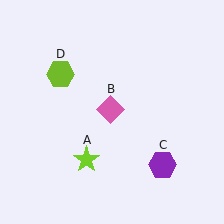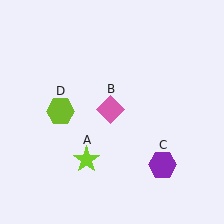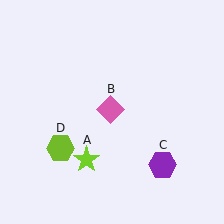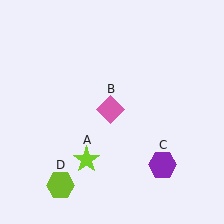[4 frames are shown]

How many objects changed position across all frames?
1 object changed position: lime hexagon (object D).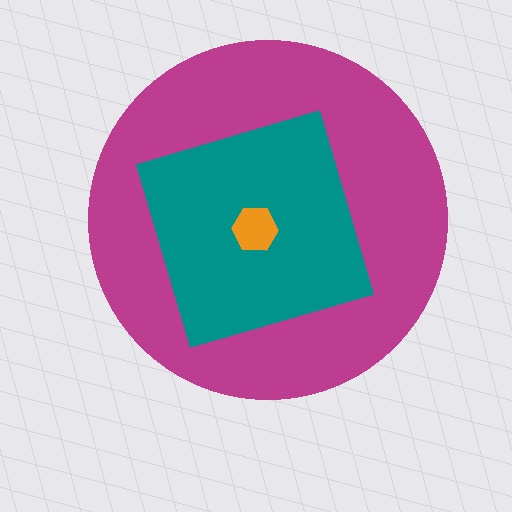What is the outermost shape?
The magenta circle.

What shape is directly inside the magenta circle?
The teal square.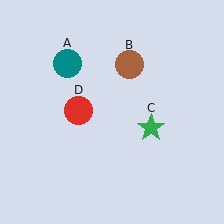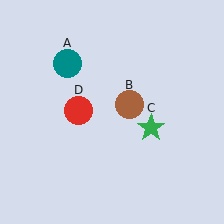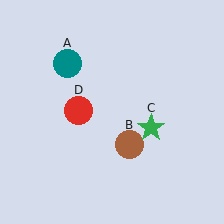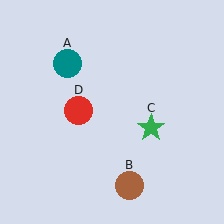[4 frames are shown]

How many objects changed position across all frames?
1 object changed position: brown circle (object B).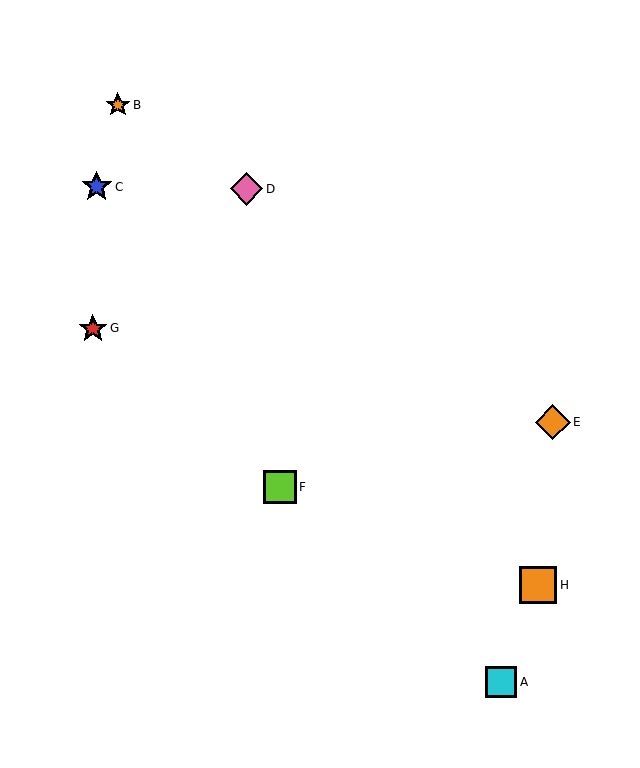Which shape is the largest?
The orange square (labeled H) is the largest.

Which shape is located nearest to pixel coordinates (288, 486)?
The lime square (labeled F) at (280, 487) is nearest to that location.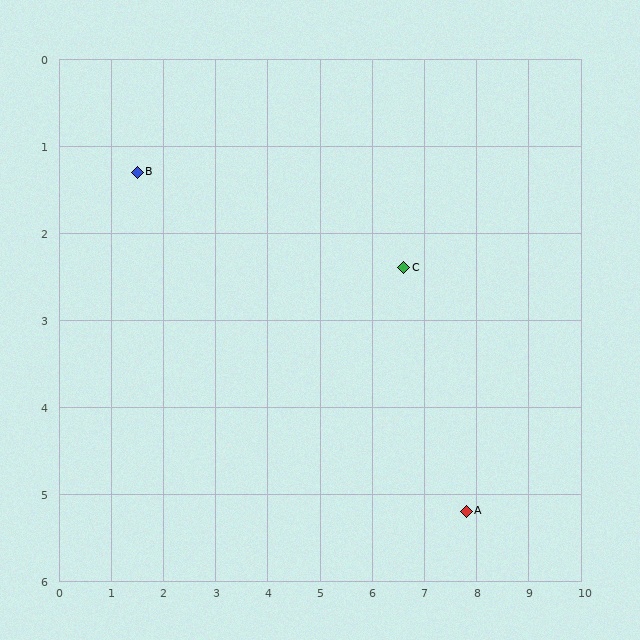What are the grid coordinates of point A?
Point A is at approximately (7.8, 5.2).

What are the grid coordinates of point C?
Point C is at approximately (6.6, 2.4).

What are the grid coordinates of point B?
Point B is at approximately (1.5, 1.3).